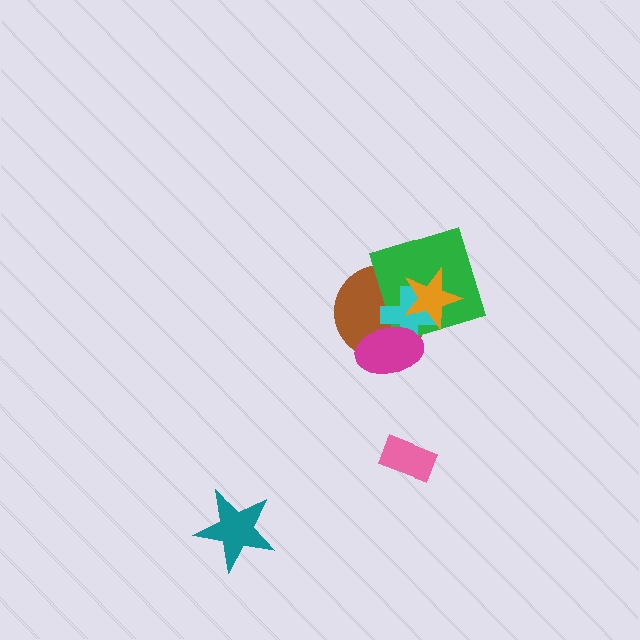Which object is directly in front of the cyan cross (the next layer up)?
The orange star is directly in front of the cyan cross.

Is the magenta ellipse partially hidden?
No, no other shape covers it.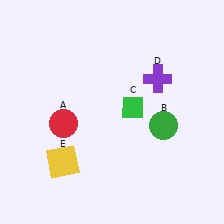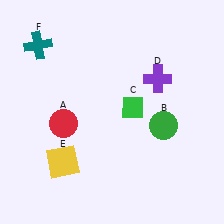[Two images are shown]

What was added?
A teal cross (F) was added in Image 2.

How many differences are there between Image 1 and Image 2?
There is 1 difference between the two images.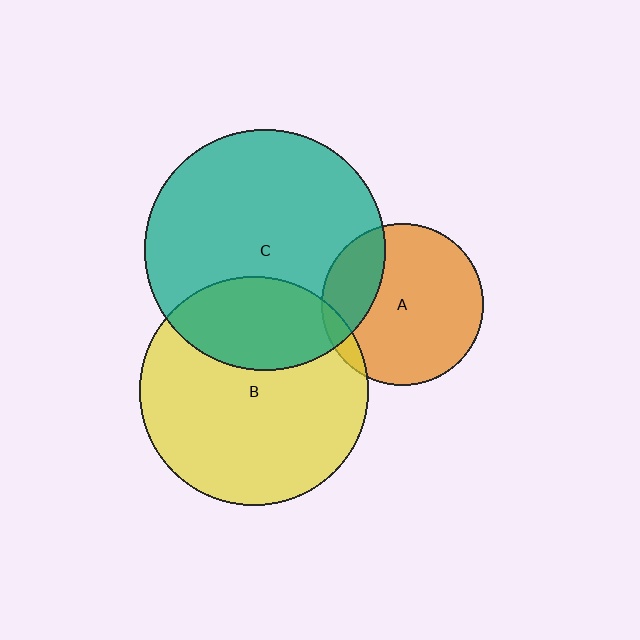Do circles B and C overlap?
Yes.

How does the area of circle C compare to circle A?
Approximately 2.2 times.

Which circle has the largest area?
Circle C (teal).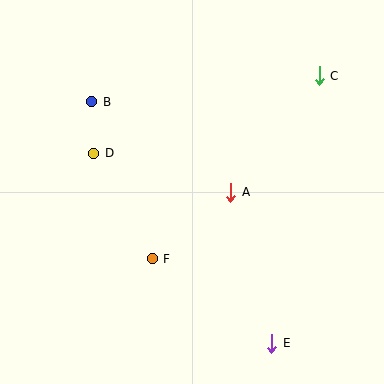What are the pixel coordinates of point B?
Point B is at (92, 102).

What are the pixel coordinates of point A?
Point A is at (231, 192).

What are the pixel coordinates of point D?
Point D is at (94, 153).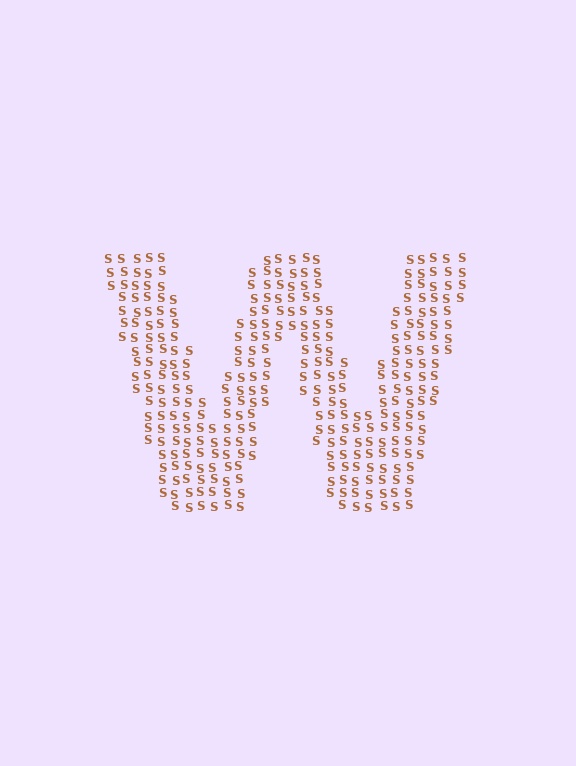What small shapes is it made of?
It is made of small letter S's.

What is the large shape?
The large shape is the letter W.